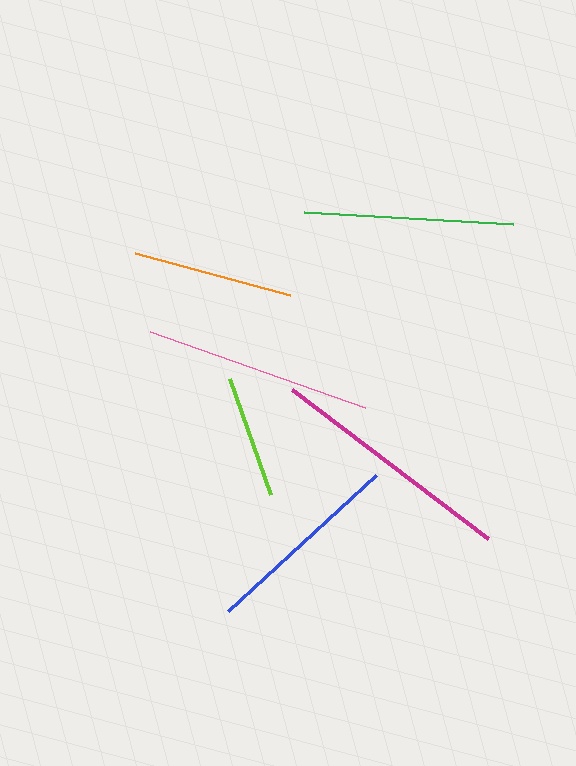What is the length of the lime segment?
The lime segment is approximately 123 pixels long.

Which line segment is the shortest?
The lime line is the shortest at approximately 123 pixels.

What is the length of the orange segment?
The orange segment is approximately 161 pixels long.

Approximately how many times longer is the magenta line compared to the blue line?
The magenta line is approximately 1.2 times the length of the blue line.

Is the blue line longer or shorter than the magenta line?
The magenta line is longer than the blue line.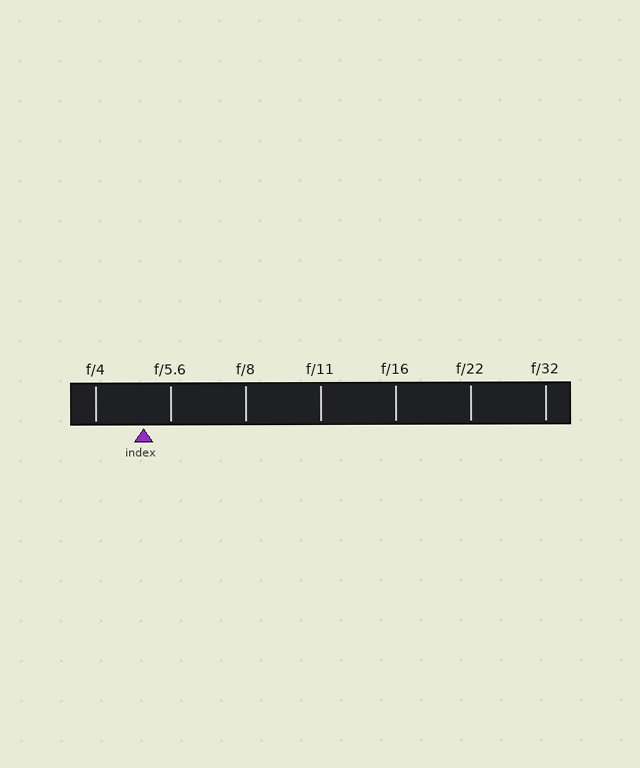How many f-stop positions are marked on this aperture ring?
There are 7 f-stop positions marked.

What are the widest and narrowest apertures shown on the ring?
The widest aperture shown is f/4 and the narrowest is f/32.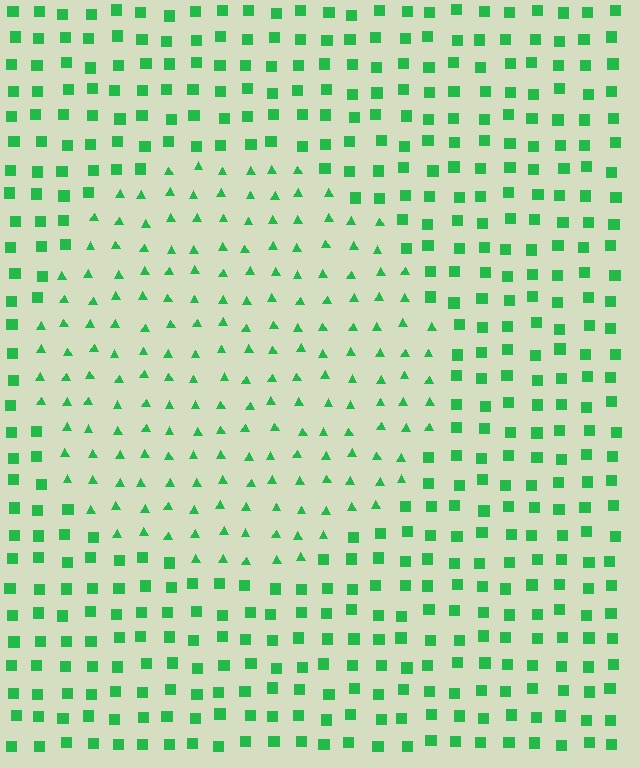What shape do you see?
I see a circle.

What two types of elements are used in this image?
The image uses triangles inside the circle region and squares outside it.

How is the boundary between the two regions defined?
The boundary is defined by a change in element shape: triangles inside vs. squares outside. All elements share the same color and spacing.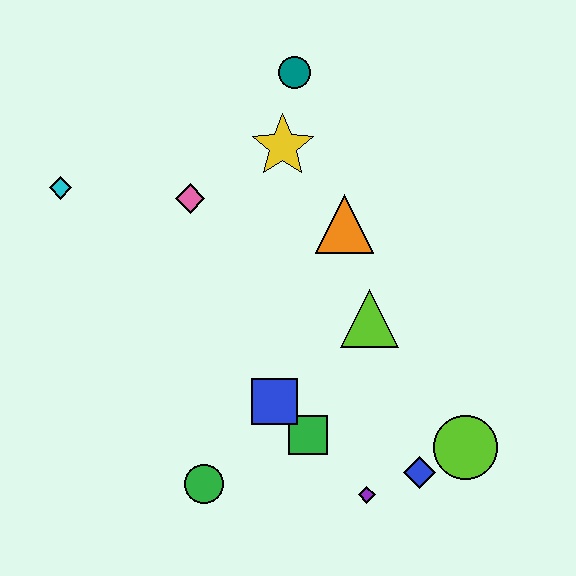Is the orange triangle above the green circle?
Yes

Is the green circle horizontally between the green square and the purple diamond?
No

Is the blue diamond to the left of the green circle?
No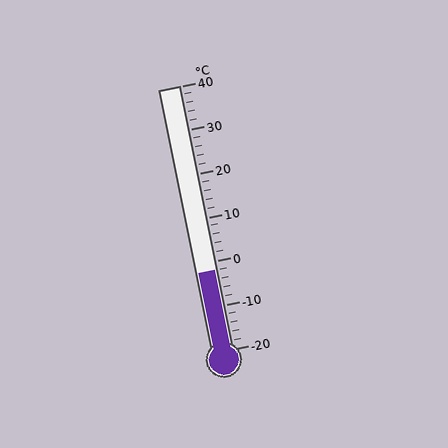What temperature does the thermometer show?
The thermometer shows approximately -2°C.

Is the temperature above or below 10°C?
The temperature is below 10°C.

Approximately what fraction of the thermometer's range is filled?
The thermometer is filled to approximately 30% of its range.